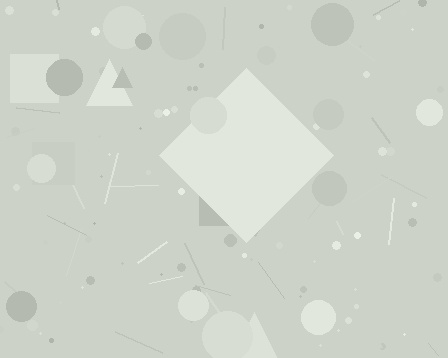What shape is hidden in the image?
A diamond is hidden in the image.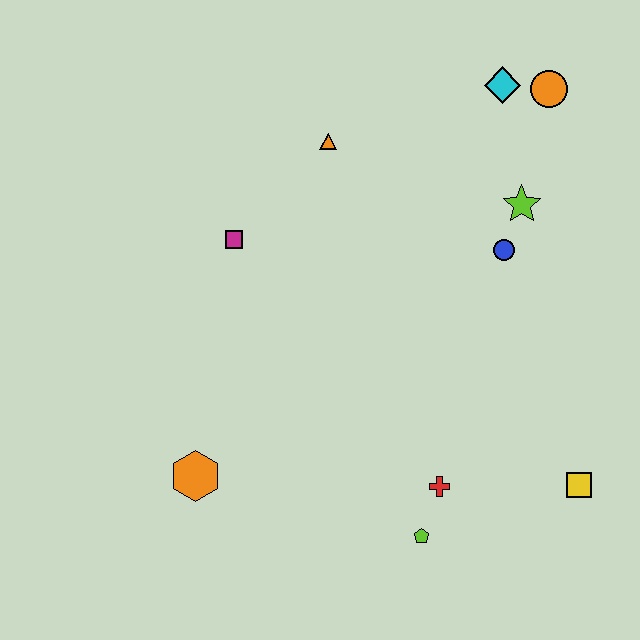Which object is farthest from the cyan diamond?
The orange hexagon is farthest from the cyan diamond.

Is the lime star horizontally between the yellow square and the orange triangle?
Yes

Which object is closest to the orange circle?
The cyan diamond is closest to the orange circle.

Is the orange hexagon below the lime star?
Yes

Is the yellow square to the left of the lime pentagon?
No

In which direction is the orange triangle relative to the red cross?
The orange triangle is above the red cross.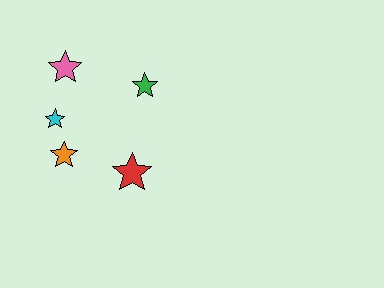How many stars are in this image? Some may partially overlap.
There are 5 stars.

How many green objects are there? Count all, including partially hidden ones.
There is 1 green object.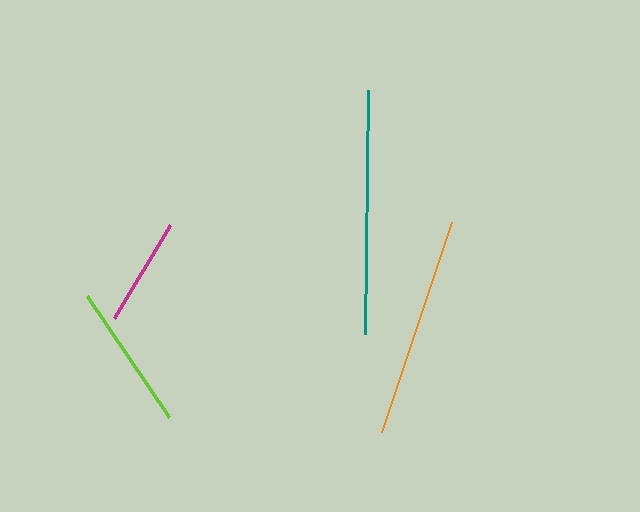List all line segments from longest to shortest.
From longest to shortest: teal, orange, lime, magenta.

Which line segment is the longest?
The teal line is the longest at approximately 245 pixels.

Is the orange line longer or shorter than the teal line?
The teal line is longer than the orange line.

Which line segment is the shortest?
The magenta line is the shortest at approximately 109 pixels.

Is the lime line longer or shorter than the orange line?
The orange line is longer than the lime line.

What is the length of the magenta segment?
The magenta segment is approximately 109 pixels long.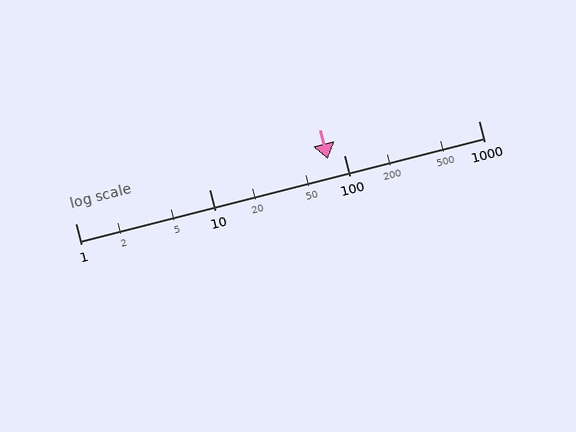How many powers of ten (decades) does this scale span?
The scale spans 3 decades, from 1 to 1000.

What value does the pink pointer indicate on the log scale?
The pointer indicates approximately 75.